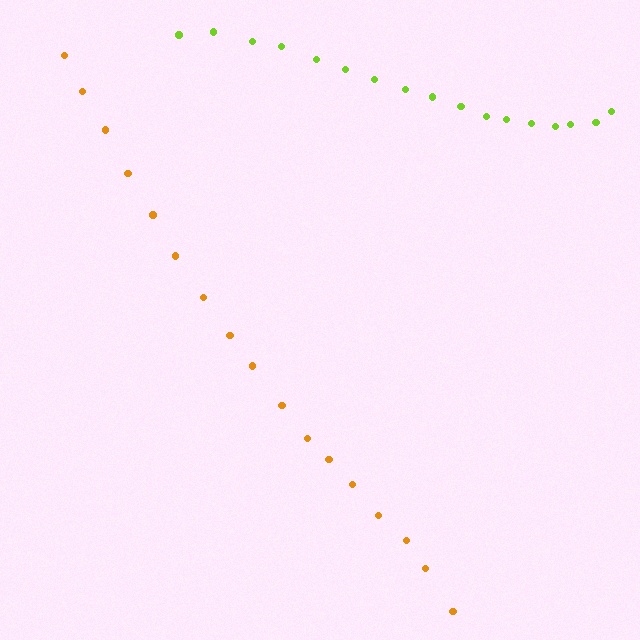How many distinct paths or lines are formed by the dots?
There are 2 distinct paths.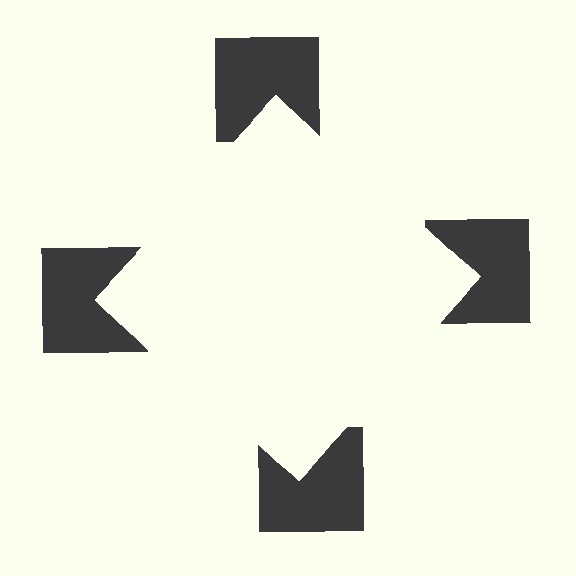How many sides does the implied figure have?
4 sides.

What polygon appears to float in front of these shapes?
An illusory square — its edges are inferred from the aligned wedge cuts in the notched squares, not physically drawn.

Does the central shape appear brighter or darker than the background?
It typically appears slightly brighter than the background, even though no actual brightness change is drawn.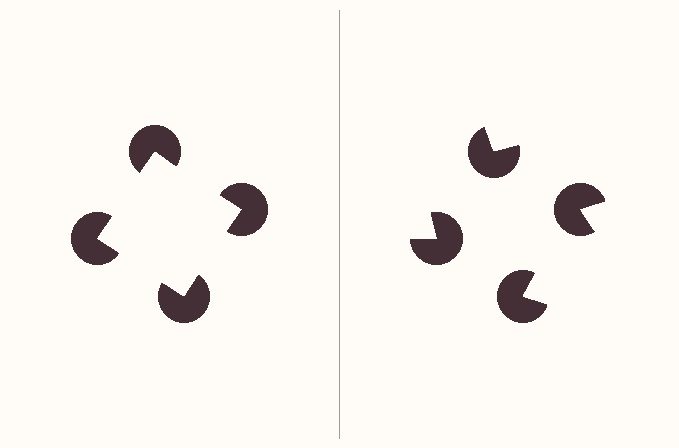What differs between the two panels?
The pac-man discs are positioned identically on both sides; only the wedge orientations differ. On the left they align to a square; on the right they are misaligned.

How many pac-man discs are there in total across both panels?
8 — 4 on each side.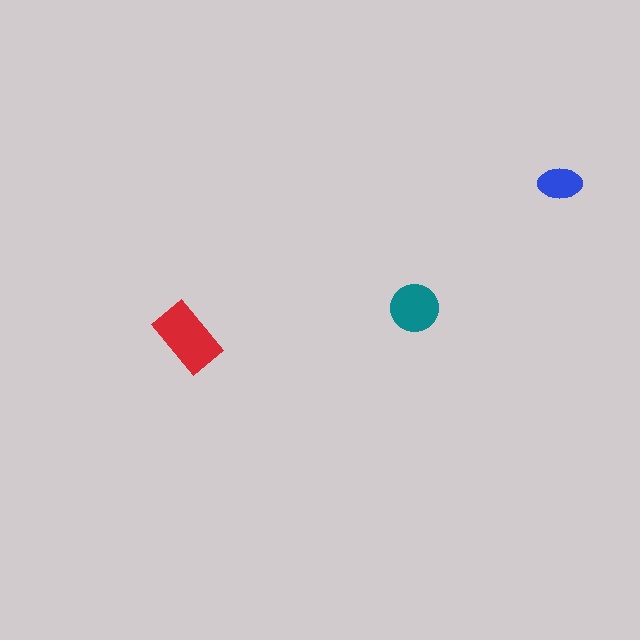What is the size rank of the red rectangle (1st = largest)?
1st.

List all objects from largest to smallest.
The red rectangle, the teal circle, the blue ellipse.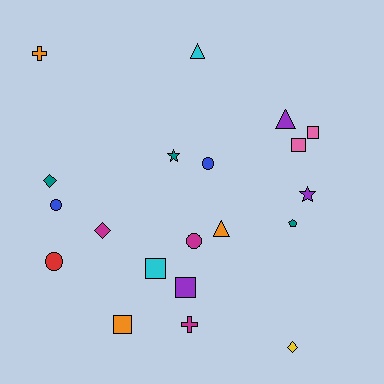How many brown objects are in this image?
There are no brown objects.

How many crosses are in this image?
There are 2 crosses.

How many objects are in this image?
There are 20 objects.